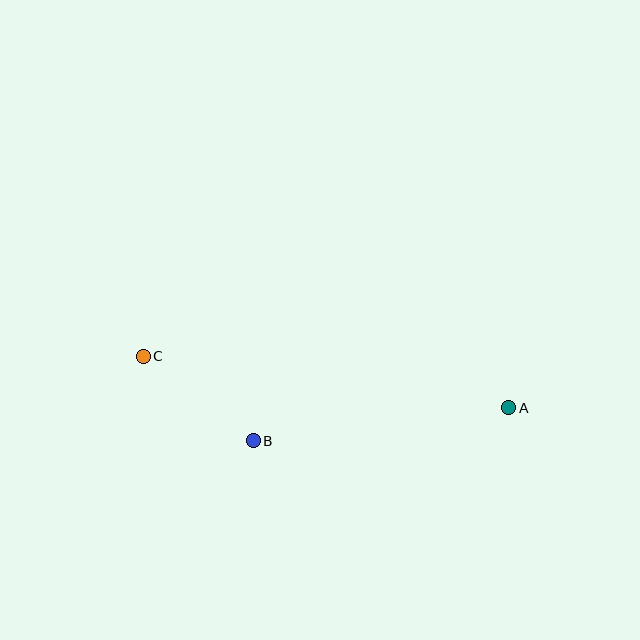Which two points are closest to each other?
Points B and C are closest to each other.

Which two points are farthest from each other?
Points A and C are farthest from each other.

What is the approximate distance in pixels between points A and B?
The distance between A and B is approximately 258 pixels.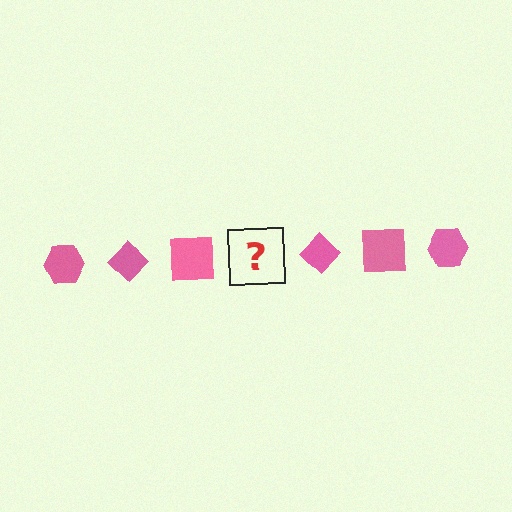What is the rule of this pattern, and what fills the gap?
The rule is that the pattern cycles through hexagon, diamond, square shapes in pink. The gap should be filled with a pink hexagon.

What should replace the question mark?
The question mark should be replaced with a pink hexagon.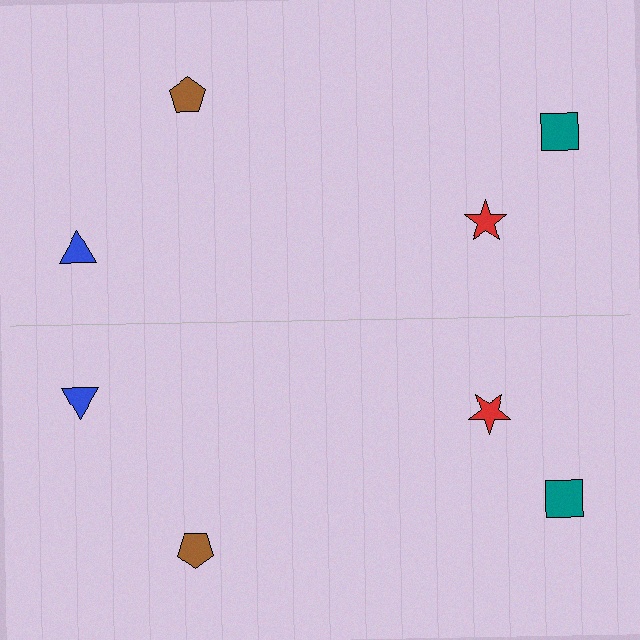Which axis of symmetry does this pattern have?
The pattern has a horizontal axis of symmetry running through the center of the image.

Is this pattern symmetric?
Yes, this pattern has bilateral (reflection) symmetry.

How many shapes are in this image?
There are 8 shapes in this image.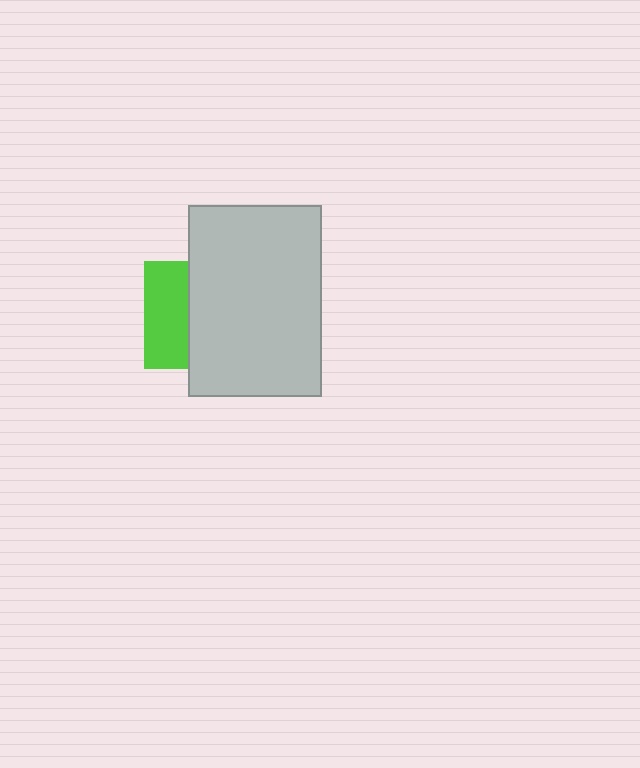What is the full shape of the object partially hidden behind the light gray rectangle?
The partially hidden object is a lime square.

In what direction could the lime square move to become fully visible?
The lime square could move left. That would shift it out from behind the light gray rectangle entirely.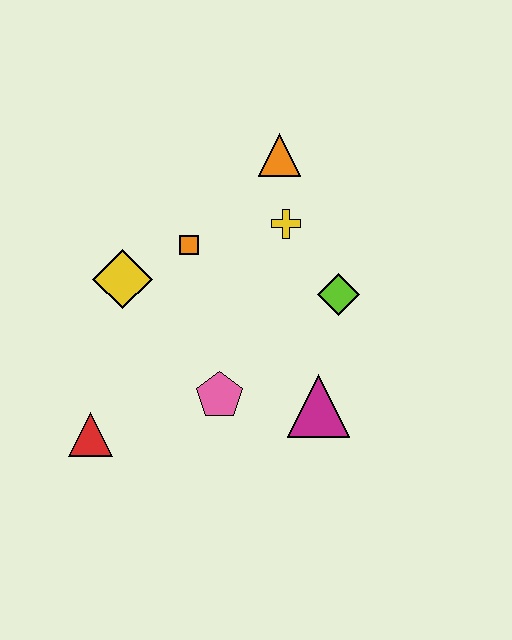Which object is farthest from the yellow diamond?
The magenta triangle is farthest from the yellow diamond.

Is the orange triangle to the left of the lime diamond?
Yes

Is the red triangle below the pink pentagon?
Yes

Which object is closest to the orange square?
The yellow diamond is closest to the orange square.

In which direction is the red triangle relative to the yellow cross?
The red triangle is below the yellow cross.